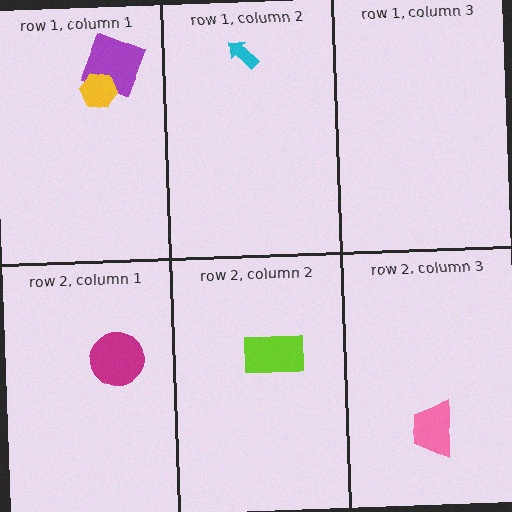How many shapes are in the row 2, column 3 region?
1.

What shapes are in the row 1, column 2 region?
The cyan arrow.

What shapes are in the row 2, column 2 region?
The lime rectangle.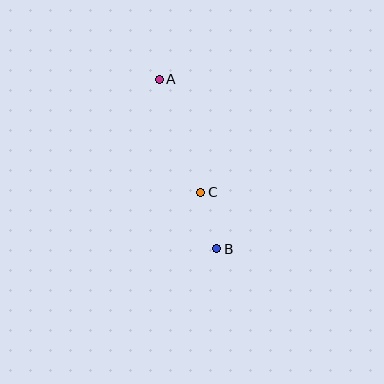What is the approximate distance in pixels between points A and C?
The distance between A and C is approximately 120 pixels.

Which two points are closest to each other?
Points B and C are closest to each other.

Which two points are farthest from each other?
Points A and B are farthest from each other.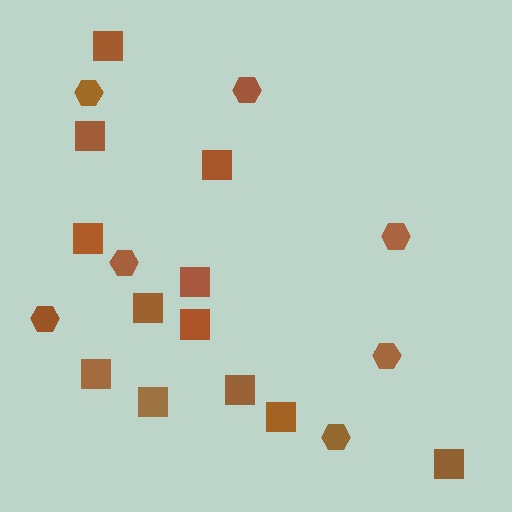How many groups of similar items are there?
There are 2 groups: one group of squares (12) and one group of hexagons (7).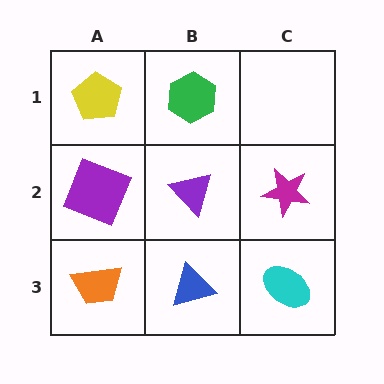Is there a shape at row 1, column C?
No, that cell is empty.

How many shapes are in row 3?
3 shapes.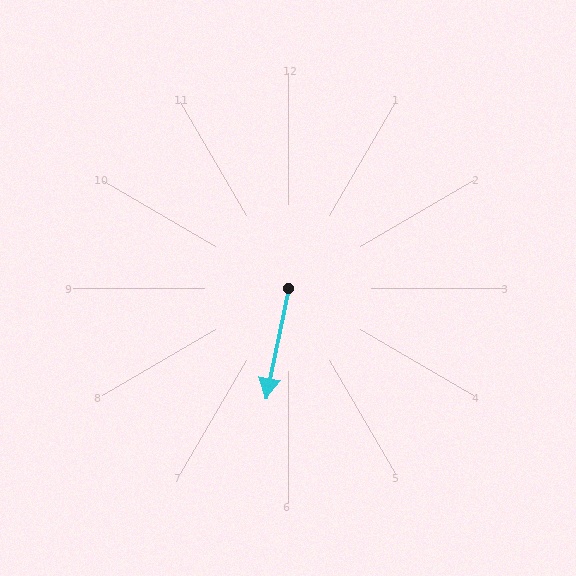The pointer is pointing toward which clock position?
Roughly 6 o'clock.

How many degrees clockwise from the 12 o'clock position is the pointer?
Approximately 192 degrees.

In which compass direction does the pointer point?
South.